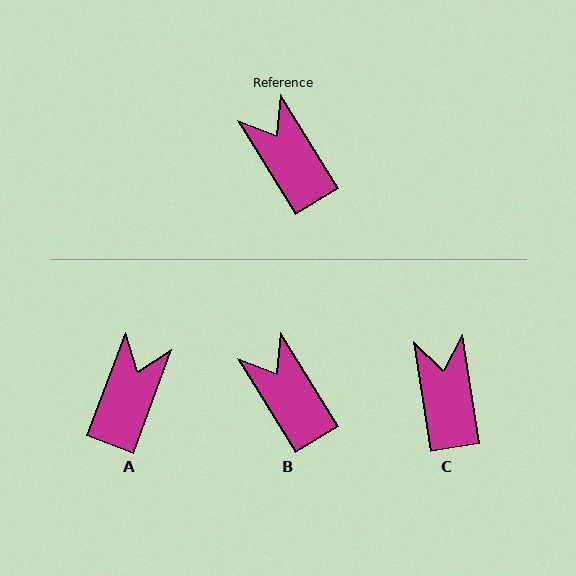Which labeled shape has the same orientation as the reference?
B.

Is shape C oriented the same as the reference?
No, it is off by about 23 degrees.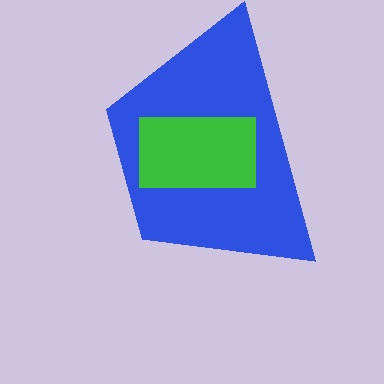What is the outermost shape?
The blue trapezoid.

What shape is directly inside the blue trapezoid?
The green rectangle.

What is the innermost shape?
The green rectangle.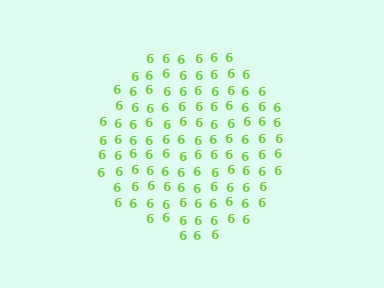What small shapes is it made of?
It is made of small digit 6's.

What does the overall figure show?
The overall figure shows a circle.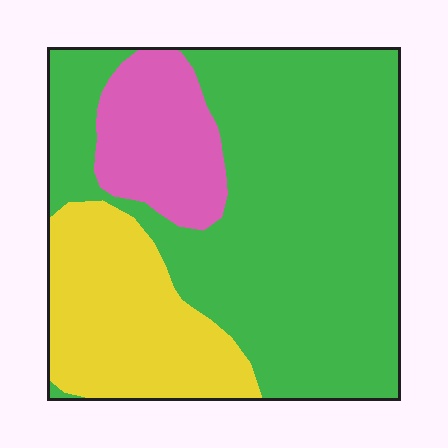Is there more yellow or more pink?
Yellow.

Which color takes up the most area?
Green, at roughly 65%.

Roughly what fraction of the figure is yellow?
Yellow takes up less than a quarter of the figure.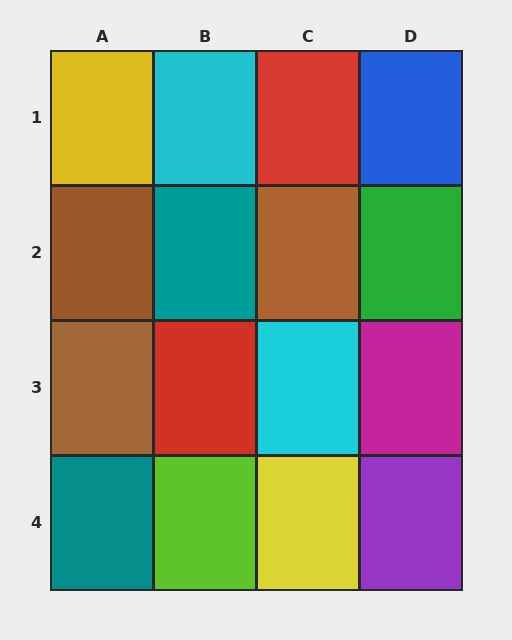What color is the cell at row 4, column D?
Purple.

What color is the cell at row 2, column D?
Green.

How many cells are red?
2 cells are red.